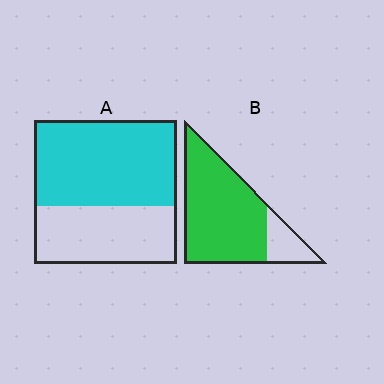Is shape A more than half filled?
Yes.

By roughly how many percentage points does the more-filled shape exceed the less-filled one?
By roughly 25 percentage points (B over A).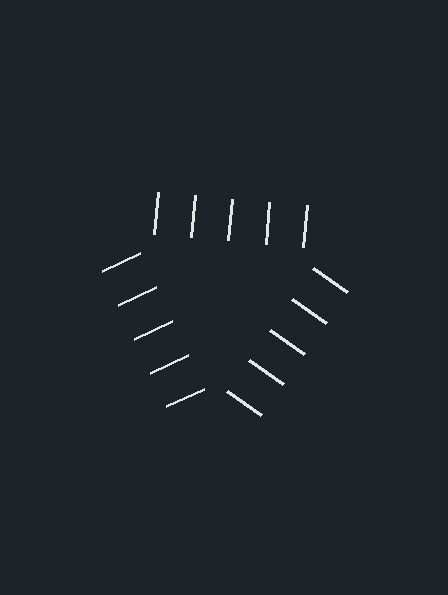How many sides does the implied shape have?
3 sides — the line-ends trace a triangle.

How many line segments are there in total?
15 — 5 along each of the 3 edges.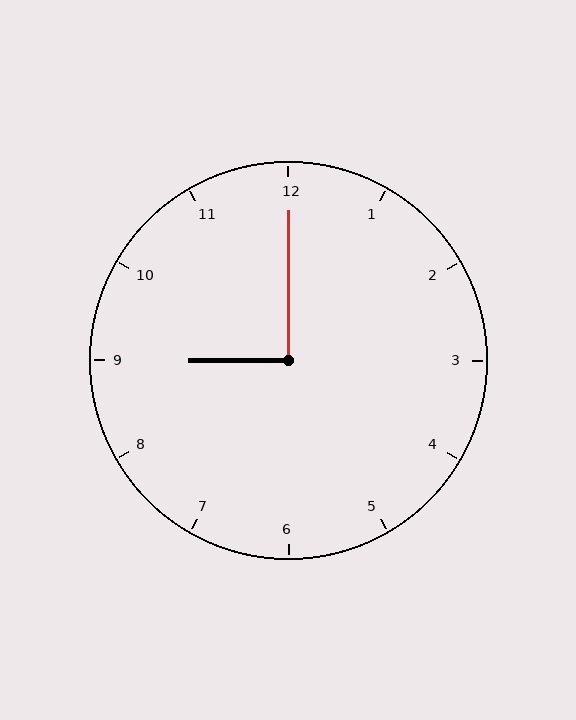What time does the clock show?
9:00.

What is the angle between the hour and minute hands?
Approximately 90 degrees.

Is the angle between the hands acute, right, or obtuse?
It is right.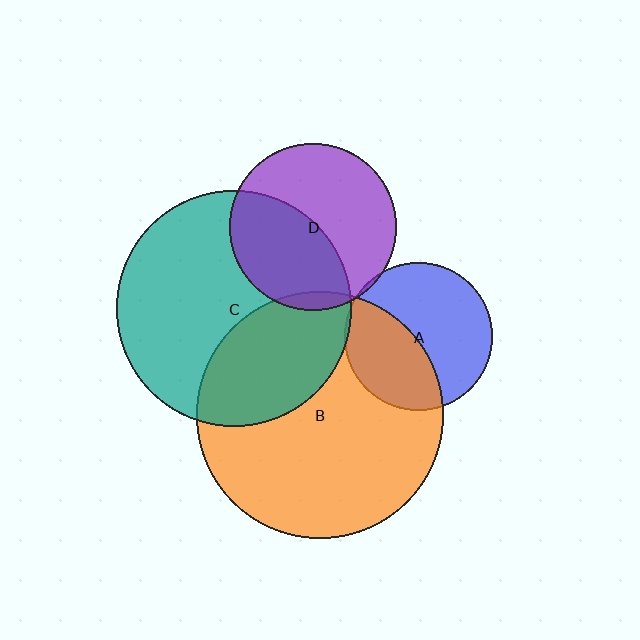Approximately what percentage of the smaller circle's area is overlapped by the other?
Approximately 45%.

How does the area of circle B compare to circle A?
Approximately 2.8 times.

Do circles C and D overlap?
Yes.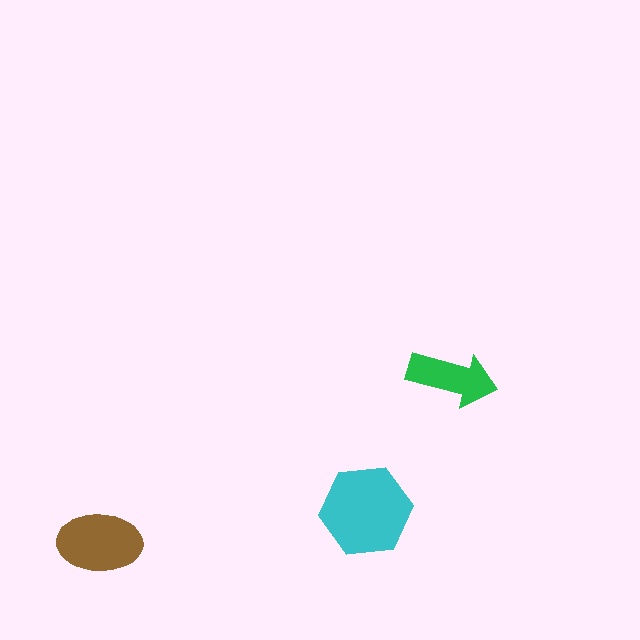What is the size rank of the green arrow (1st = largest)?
3rd.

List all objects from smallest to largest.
The green arrow, the brown ellipse, the cyan hexagon.